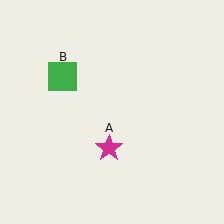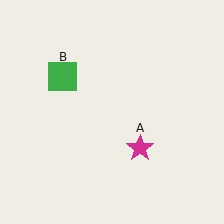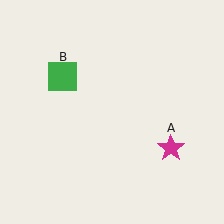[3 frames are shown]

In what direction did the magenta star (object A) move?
The magenta star (object A) moved right.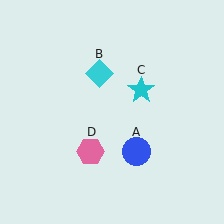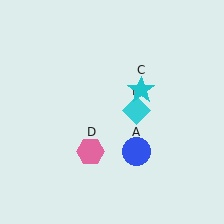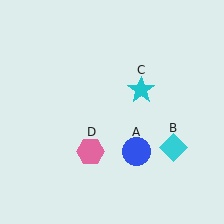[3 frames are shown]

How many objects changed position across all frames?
1 object changed position: cyan diamond (object B).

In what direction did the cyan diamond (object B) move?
The cyan diamond (object B) moved down and to the right.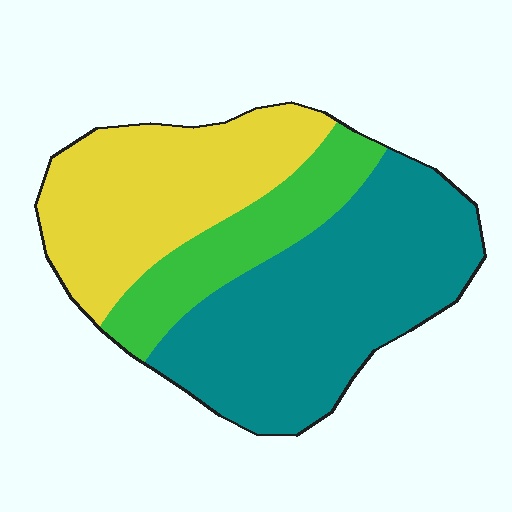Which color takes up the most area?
Teal, at roughly 50%.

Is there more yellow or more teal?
Teal.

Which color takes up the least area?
Green, at roughly 20%.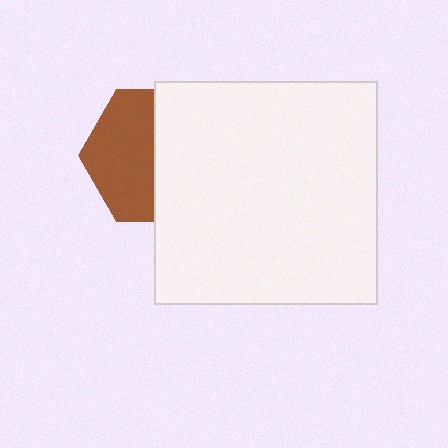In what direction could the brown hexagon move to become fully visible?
The brown hexagon could move left. That would shift it out from behind the white square entirely.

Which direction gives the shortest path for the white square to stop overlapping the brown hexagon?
Moving right gives the shortest separation.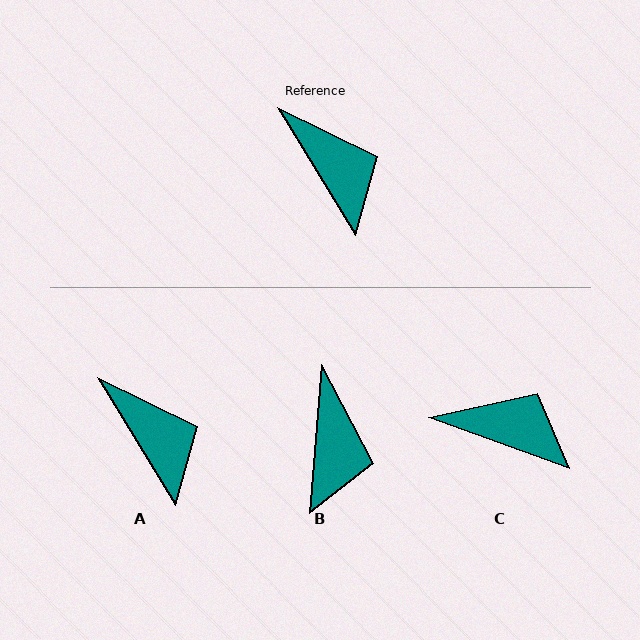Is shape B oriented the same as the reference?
No, it is off by about 36 degrees.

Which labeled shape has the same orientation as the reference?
A.